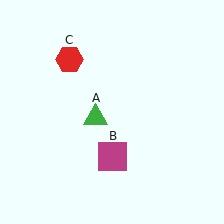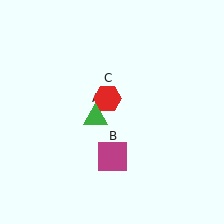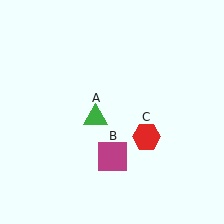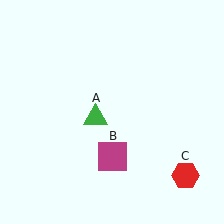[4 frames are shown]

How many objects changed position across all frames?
1 object changed position: red hexagon (object C).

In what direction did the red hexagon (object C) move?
The red hexagon (object C) moved down and to the right.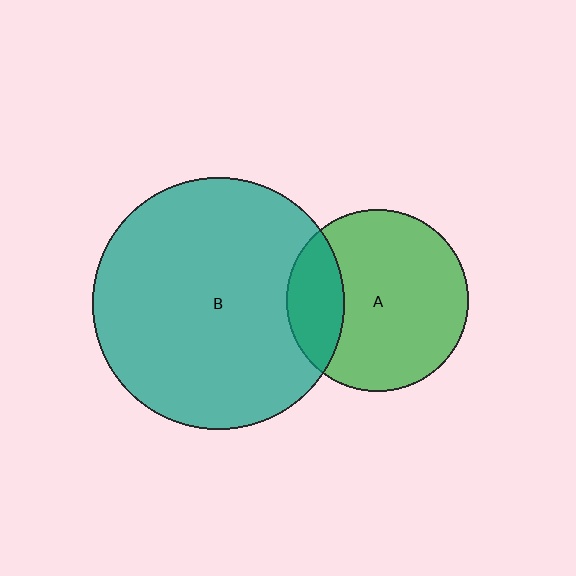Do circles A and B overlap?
Yes.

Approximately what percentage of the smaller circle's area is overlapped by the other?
Approximately 20%.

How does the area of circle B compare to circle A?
Approximately 1.9 times.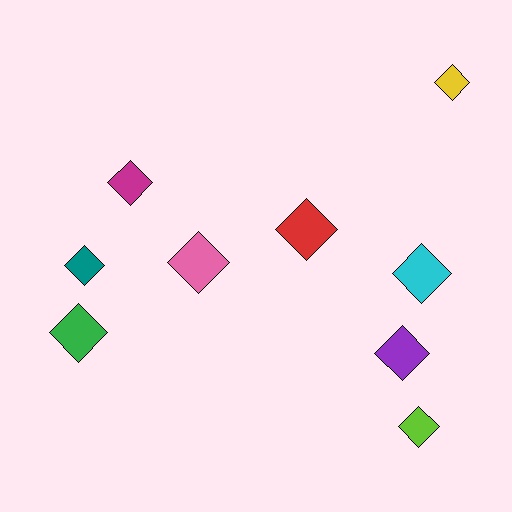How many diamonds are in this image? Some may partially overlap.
There are 9 diamonds.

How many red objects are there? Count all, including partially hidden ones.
There is 1 red object.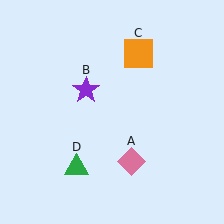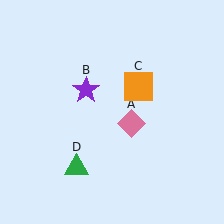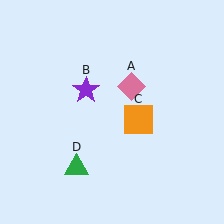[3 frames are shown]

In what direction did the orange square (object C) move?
The orange square (object C) moved down.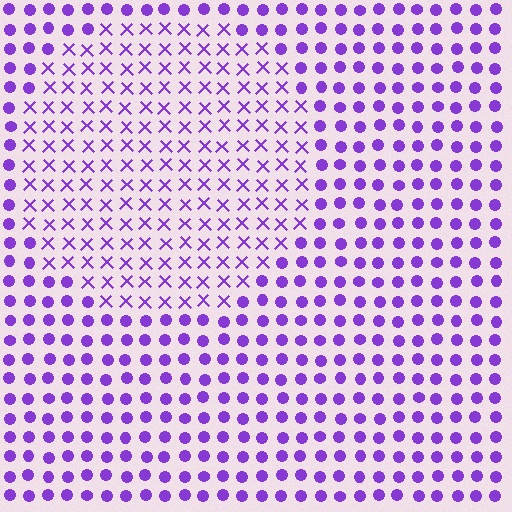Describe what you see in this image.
The image is filled with small purple elements arranged in a uniform grid. A circle-shaped region contains X marks, while the surrounding area contains circles. The boundary is defined purely by the change in element shape.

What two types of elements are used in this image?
The image uses X marks inside the circle region and circles outside it.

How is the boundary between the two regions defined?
The boundary is defined by a change in element shape: X marks inside vs. circles outside. All elements share the same color and spacing.